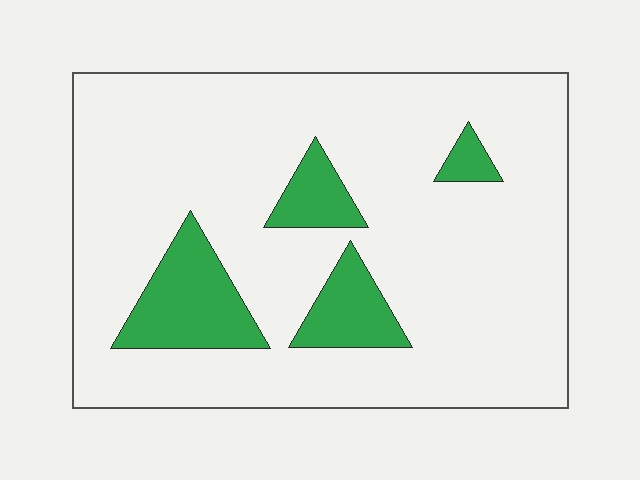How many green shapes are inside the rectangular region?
4.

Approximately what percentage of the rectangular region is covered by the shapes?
Approximately 15%.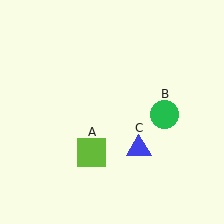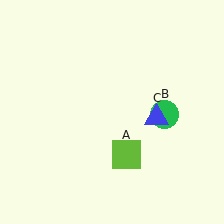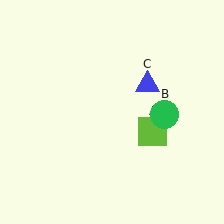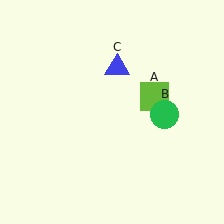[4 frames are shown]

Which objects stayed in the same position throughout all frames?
Green circle (object B) remained stationary.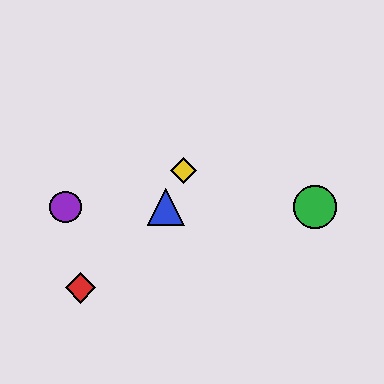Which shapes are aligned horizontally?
The blue triangle, the green circle, the purple circle are aligned horizontally.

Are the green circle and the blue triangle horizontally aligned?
Yes, both are at y≈207.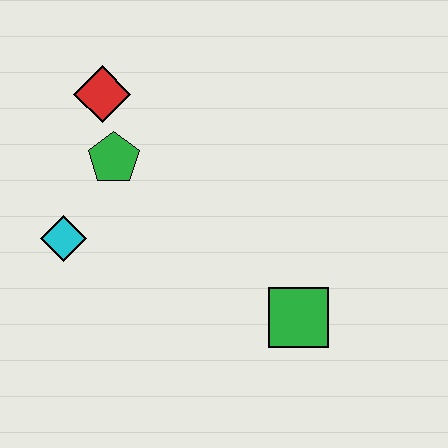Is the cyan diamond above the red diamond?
No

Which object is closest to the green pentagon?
The red diamond is closest to the green pentagon.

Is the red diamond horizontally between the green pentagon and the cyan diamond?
Yes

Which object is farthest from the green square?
The red diamond is farthest from the green square.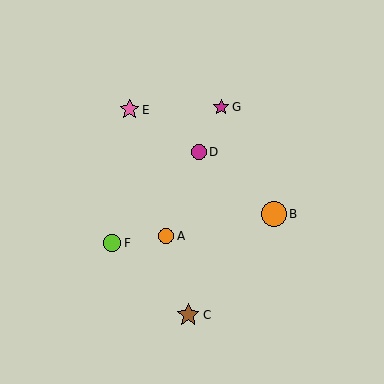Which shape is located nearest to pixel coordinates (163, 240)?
The orange circle (labeled A) at (166, 236) is nearest to that location.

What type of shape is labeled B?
Shape B is an orange circle.